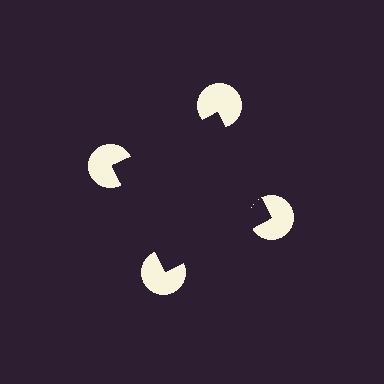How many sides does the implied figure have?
4 sides.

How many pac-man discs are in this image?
There are 4 — one at each vertex of the illusory square.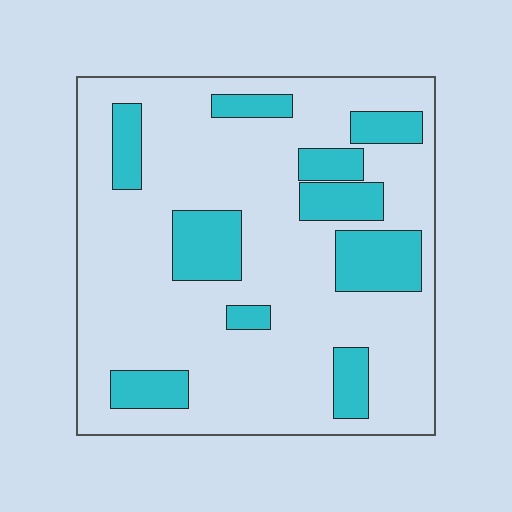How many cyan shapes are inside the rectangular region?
10.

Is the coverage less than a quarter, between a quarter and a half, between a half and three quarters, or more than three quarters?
Less than a quarter.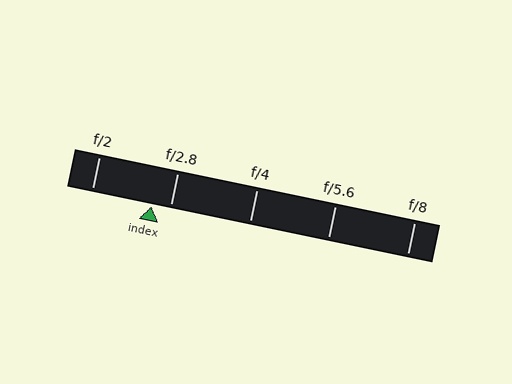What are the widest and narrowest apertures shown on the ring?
The widest aperture shown is f/2 and the narrowest is f/8.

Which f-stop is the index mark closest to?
The index mark is closest to f/2.8.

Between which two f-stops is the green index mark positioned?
The index mark is between f/2 and f/2.8.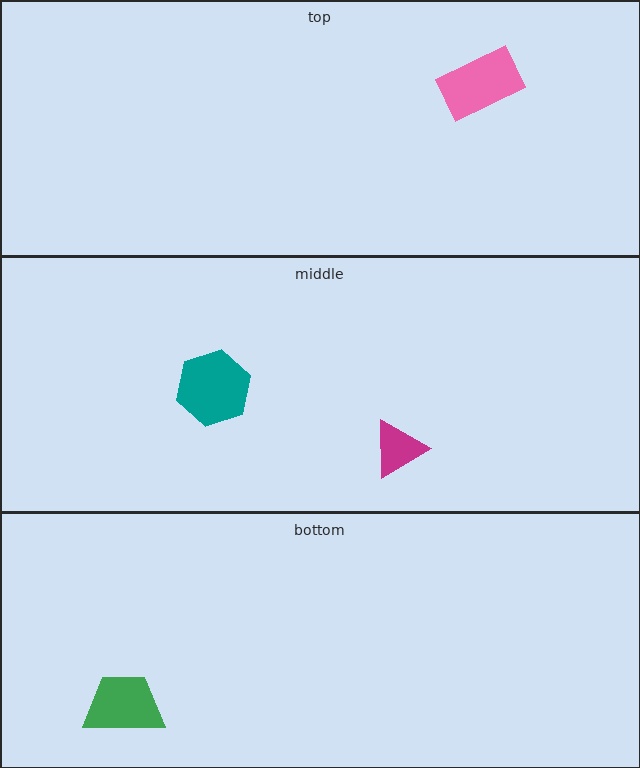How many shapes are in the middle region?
2.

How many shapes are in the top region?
1.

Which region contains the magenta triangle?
The middle region.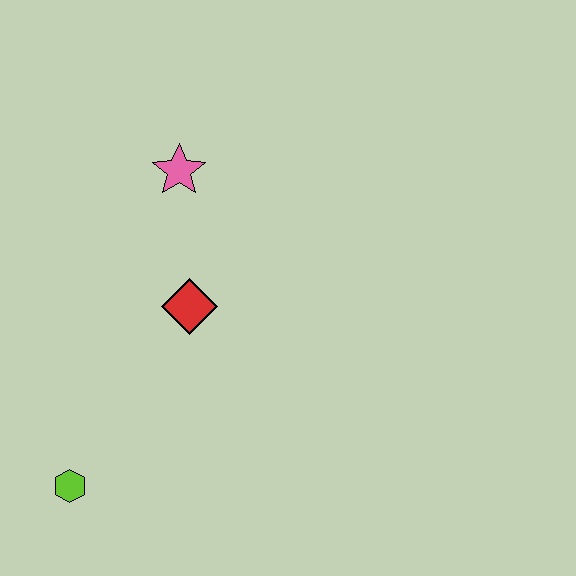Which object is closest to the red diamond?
The pink star is closest to the red diamond.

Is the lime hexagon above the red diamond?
No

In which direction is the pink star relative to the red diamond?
The pink star is above the red diamond.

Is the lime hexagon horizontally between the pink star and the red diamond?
No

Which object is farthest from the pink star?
The lime hexagon is farthest from the pink star.